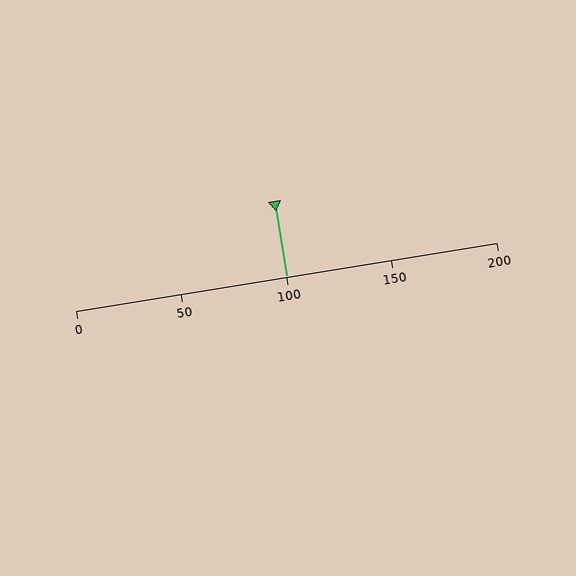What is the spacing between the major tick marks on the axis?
The major ticks are spaced 50 apart.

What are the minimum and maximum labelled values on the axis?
The axis runs from 0 to 200.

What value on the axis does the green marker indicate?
The marker indicates approximately 100.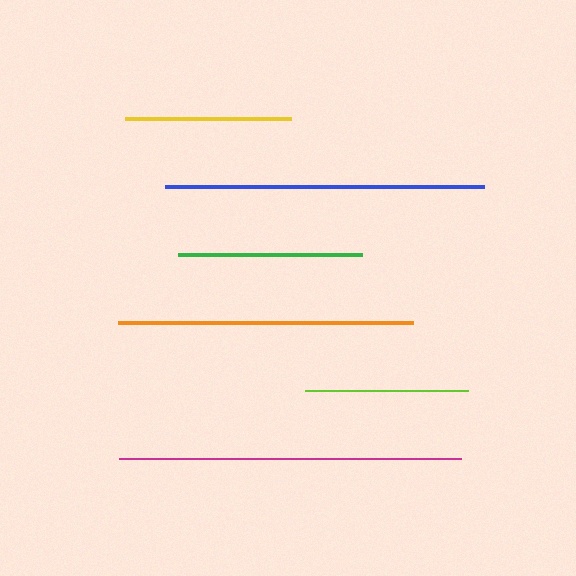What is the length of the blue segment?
The blue segment is approximately 319 pixels long.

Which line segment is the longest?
The magenta line is the longest at approximately 341 pixels.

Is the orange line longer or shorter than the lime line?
The orange line is longer than the lime line.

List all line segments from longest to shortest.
From longest to shortest: magenta, blue, orange, green, yellow, lime.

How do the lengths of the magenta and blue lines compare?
The magenta and blue lines are approximately the same length.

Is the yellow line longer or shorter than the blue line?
The blue line is longer than the yellow line.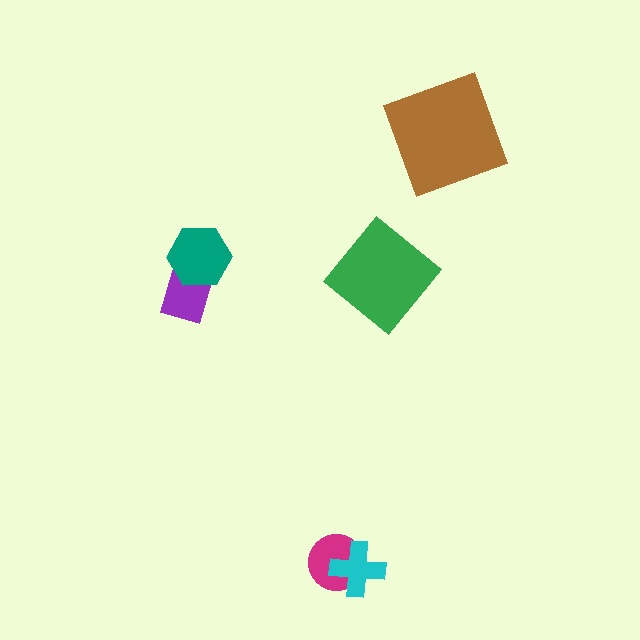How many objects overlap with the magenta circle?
1 object overlaps with the magenta circle.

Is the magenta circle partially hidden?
Yes, it is partially covered by another shape.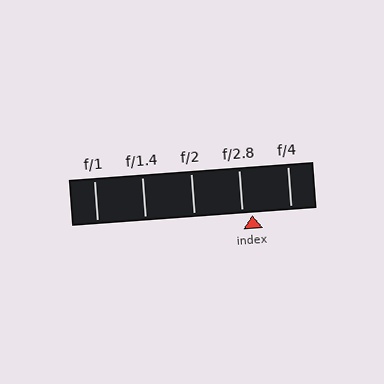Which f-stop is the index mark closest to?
The index mark is closest to f/2.8.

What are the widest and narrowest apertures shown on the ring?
The widest aperture shown is f/1 and the narrowest is f/4.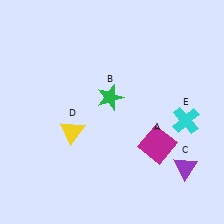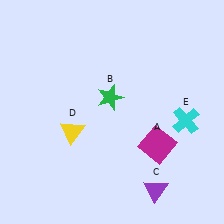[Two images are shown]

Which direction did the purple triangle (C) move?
The purple triangle (C) moved left.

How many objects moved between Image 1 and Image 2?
1 object moved between the two images.